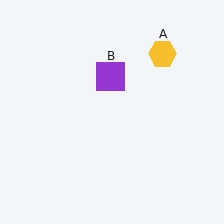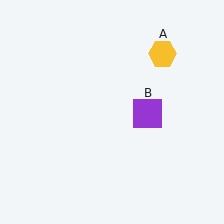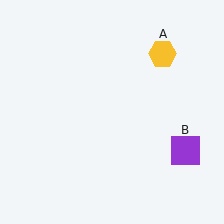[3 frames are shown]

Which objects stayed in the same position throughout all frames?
Yellow hexagon (object A) remained stationary.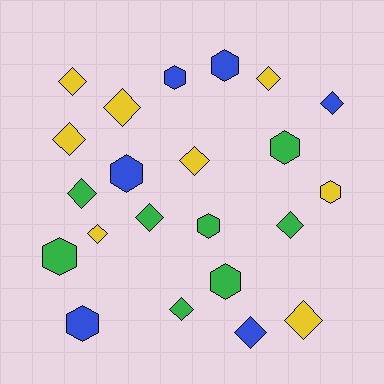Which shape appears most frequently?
Diamond, with 13 objects.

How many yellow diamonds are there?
There are 7 yellow diamonds.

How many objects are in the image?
There are 22 objects.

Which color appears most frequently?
Yellow, with 8 objects.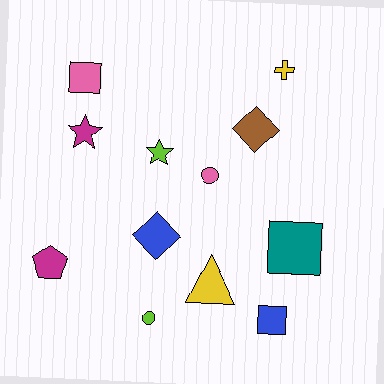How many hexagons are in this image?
There are no hexagons.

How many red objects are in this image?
There are no red objects.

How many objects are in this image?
There are 12 objects.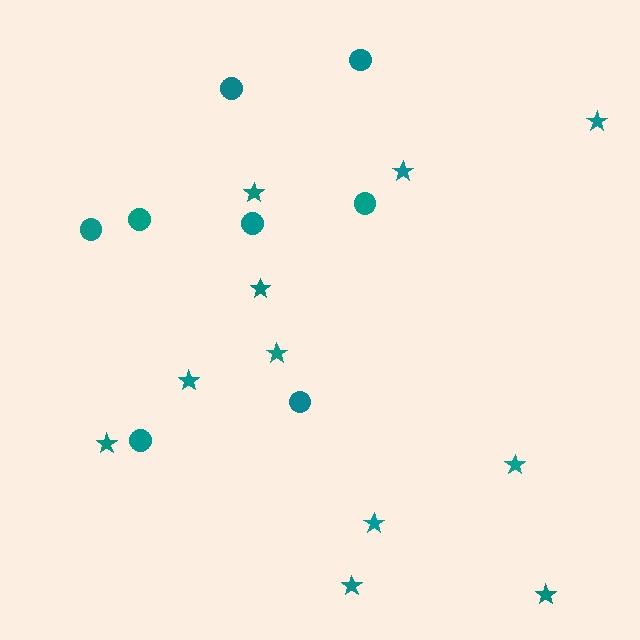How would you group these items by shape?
There are 2 groups: one group of stars (11) and one group of circles (8).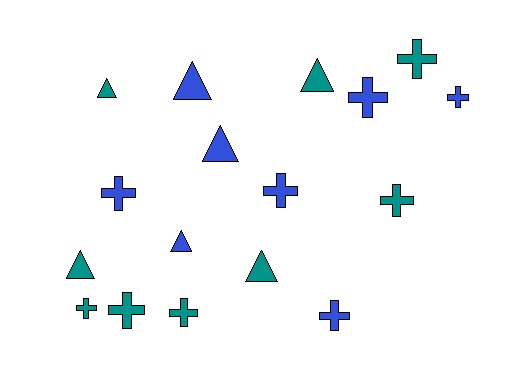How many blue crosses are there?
There are 5 blue crosses.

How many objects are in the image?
There are 17 objects.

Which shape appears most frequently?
Cross, with 10 objects.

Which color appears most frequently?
Teal, with 9 objects.